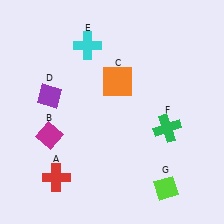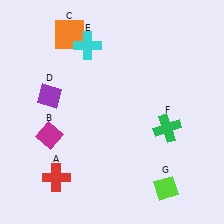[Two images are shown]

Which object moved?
The orange square (C) moved left.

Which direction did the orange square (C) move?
The orange square (C) moved left.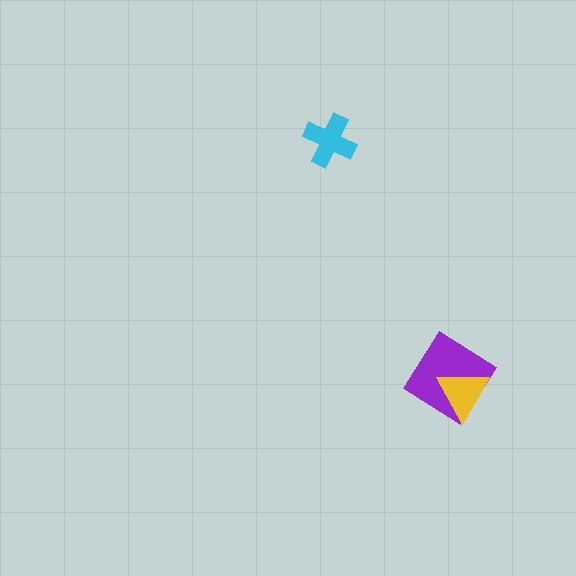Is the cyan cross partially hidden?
No, no other shape covers it.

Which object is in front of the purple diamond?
The yellow triangle is in front of the purple diamond.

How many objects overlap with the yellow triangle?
1 object overlaps with the yellow triangle.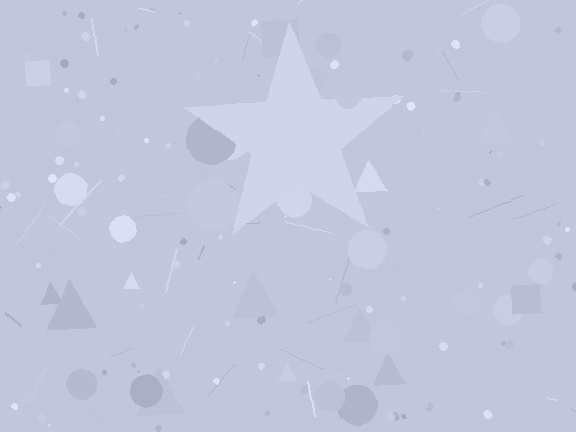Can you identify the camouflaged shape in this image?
The camouflaged shape is a star.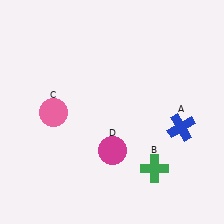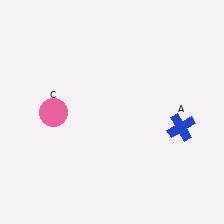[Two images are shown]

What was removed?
The green cross (B), the magenta circle (D) were removed in Image 2.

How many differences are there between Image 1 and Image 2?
There are 2 differences between the two images.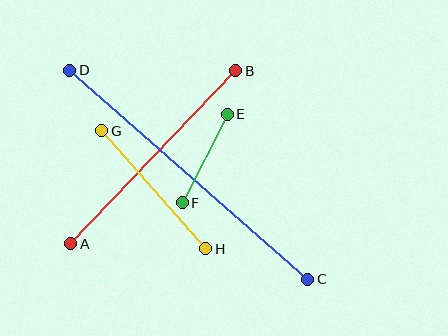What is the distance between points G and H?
The distance is approximately 157 pixels.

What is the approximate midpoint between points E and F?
The midpoint is at approximately (205, 159) pixels.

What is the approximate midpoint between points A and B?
The midpoint is at approximately (153, 157) pixels.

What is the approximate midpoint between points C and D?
The midpoint is at approximately (189, 175) pixels.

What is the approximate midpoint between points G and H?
The midpoint is at approximately (154, 190) pixels.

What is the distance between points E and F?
The distance is approximately 99 pixels.